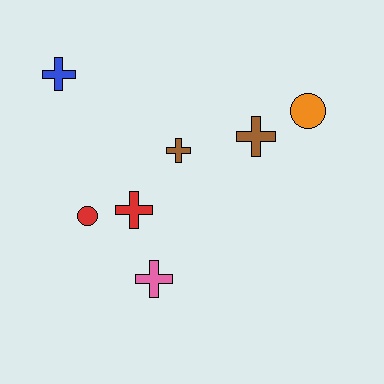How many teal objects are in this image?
There are no teal objects.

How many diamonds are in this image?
There are no diamonds.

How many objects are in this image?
There are 7 objects.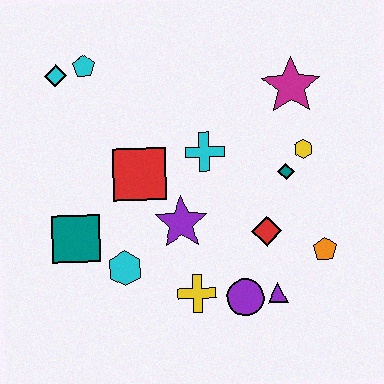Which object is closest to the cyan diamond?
The cyan pentagon is closest to the cyan diamond.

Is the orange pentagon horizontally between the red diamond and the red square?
No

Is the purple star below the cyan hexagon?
No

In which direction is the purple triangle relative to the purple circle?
The purple triangle is to the right of the purple circle.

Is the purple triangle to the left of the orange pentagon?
Yes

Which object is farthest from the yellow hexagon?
The cyan diamond is farthest from the yellow hexagon.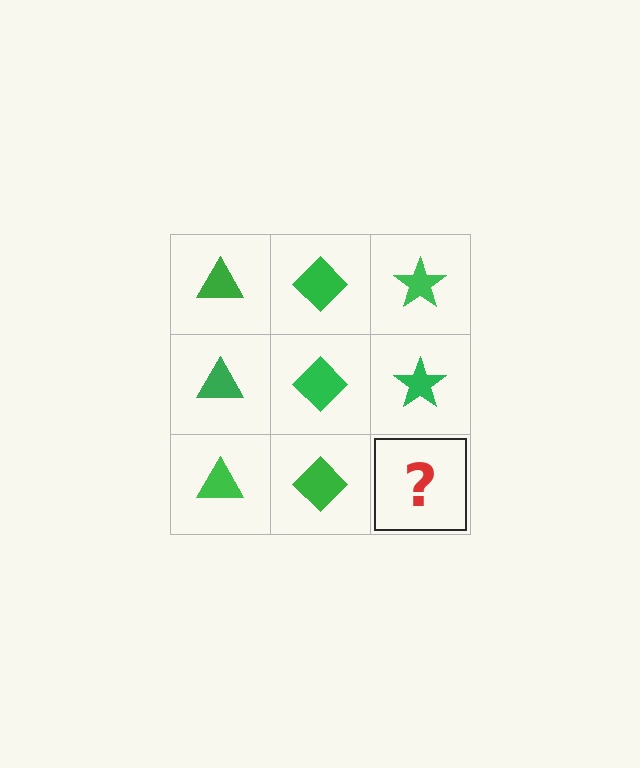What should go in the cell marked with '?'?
The missing cell should contain a green star.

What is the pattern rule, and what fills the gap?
The rule is that each column has a consistent shape. The gap should be filled with a green star.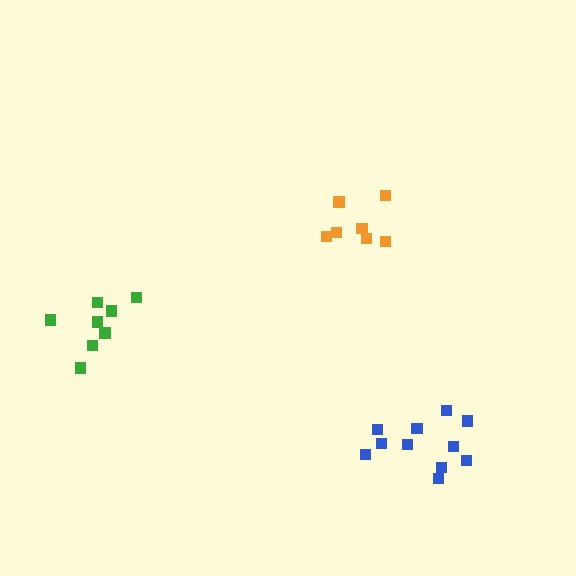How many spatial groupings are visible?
There are 3 spatial groupings.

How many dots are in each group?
Group 1: 8 dots, Group 2: 8 dots, Group 3: 11 dots (27 total).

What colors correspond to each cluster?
The clusters are colored: orange, green, blue.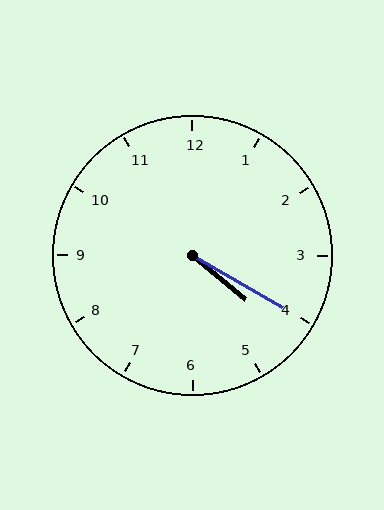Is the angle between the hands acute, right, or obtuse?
It is acute.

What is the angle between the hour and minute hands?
Approximately 10 degrees.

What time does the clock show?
4:20.